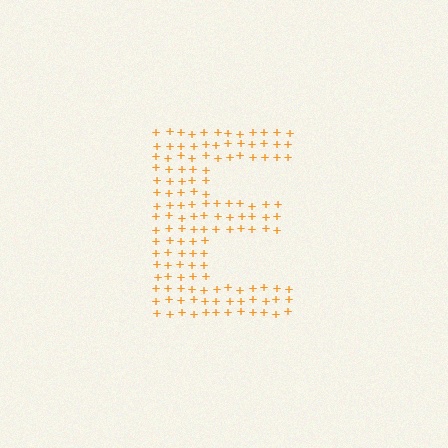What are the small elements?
The small elements are plus signs.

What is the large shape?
The large shape is the letter E.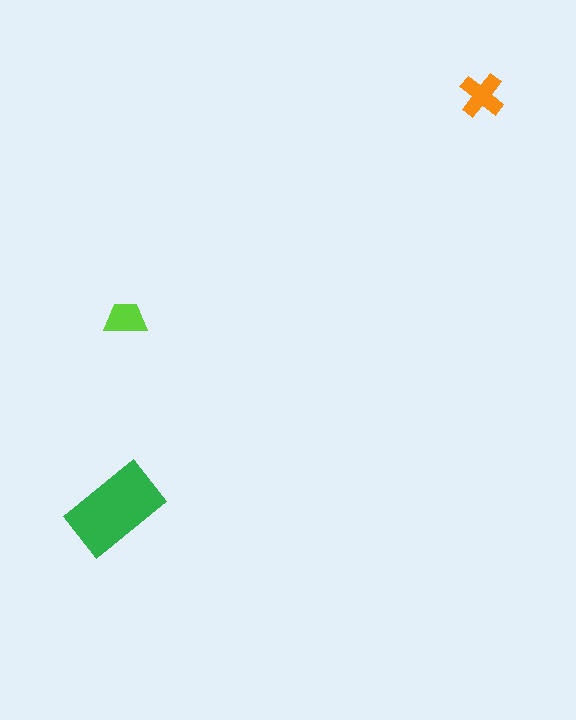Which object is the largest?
The green rectangle.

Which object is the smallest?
The lime trapezoid.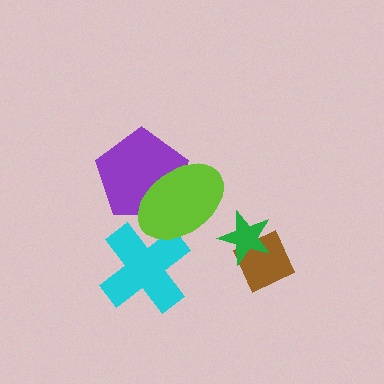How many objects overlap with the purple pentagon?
1 object overlaps with the purple pentagon.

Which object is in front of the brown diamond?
The green star is in front of the brown diamond.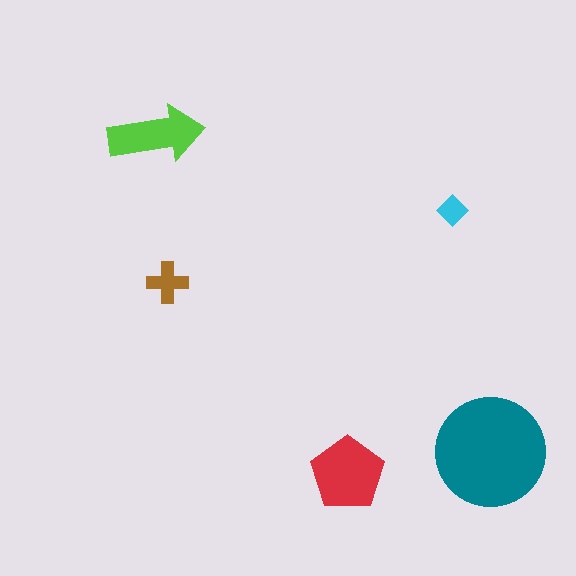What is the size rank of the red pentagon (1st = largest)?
2nd.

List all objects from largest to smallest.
The teal circle, the red pentagon, the lime arrow, the brown cross, the cyan diamond.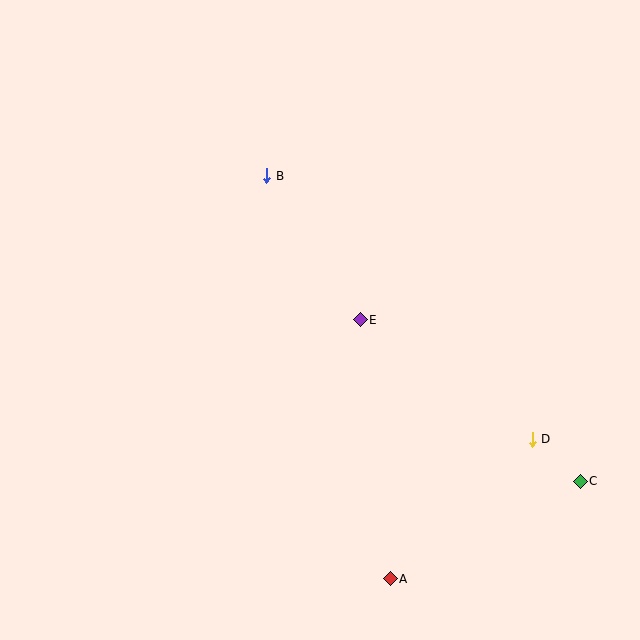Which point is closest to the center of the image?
Point E at (360, 320) is closest to the center.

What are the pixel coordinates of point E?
Point E is at (360, 320).